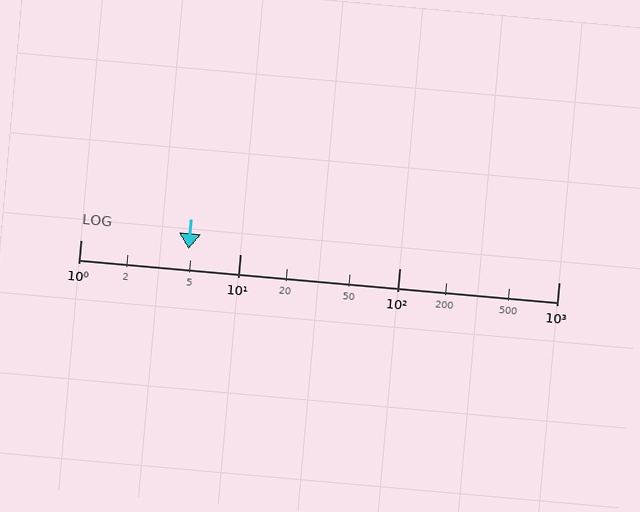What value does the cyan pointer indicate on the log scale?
The pointer indicates approximately 4.8.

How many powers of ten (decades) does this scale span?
The scale spans 3 decades, from 1 to 1000.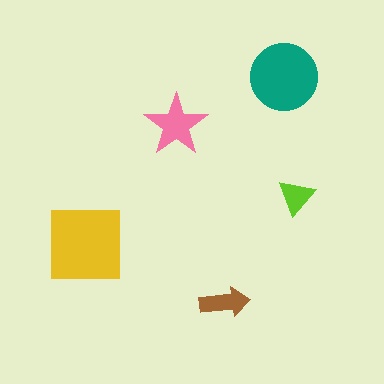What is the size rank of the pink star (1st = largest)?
3rd.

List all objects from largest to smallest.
The yellow square, the teal circle, the pink star, the brown arrow, the lime triangle.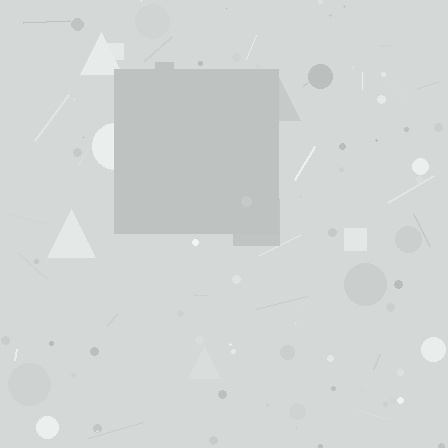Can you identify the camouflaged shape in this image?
The camouflaged shape is a square.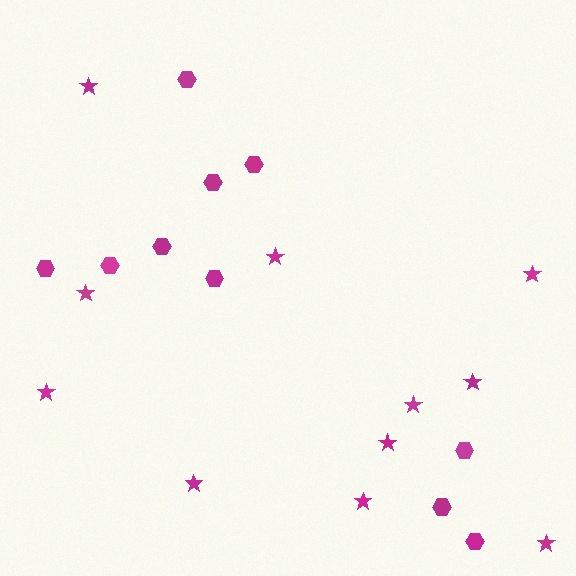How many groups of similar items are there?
There are 2 groups: one group of stars (11) and one group of hexagons (10).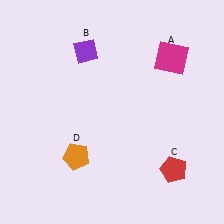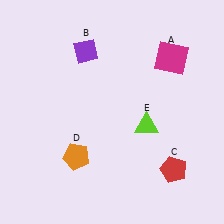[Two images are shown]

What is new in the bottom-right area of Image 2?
A lime triangle (E) was added in the bottom-right area of Image 2.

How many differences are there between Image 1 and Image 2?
There is 1 difference between the two images.